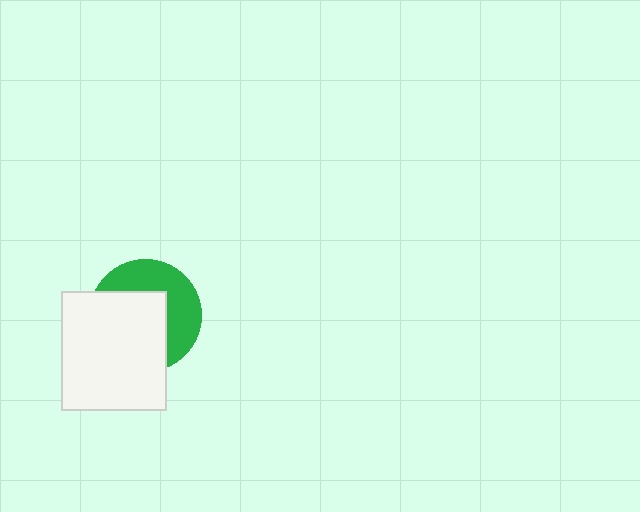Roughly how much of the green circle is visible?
A small part of it is visible (roughly 44%).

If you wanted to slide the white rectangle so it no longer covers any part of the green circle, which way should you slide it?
Slide it toward the lower-left — that is the most direct way to separate the two shapes.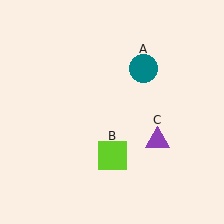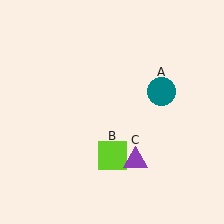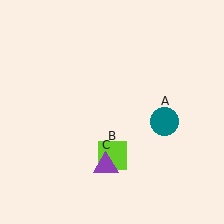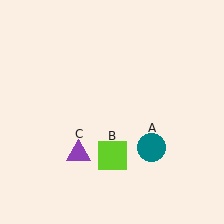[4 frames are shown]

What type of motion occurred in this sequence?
The teal circle (object A), purple triangle (object C) rotated clockwise around the center of the scene.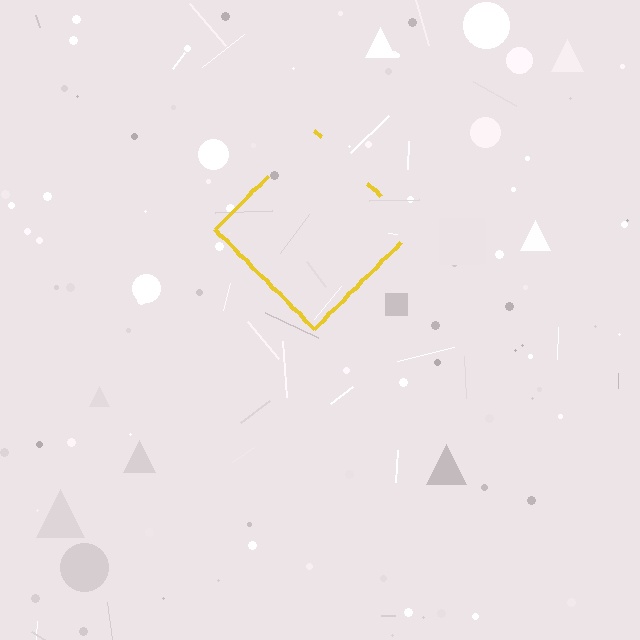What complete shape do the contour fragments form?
The contour fragments form a diamond.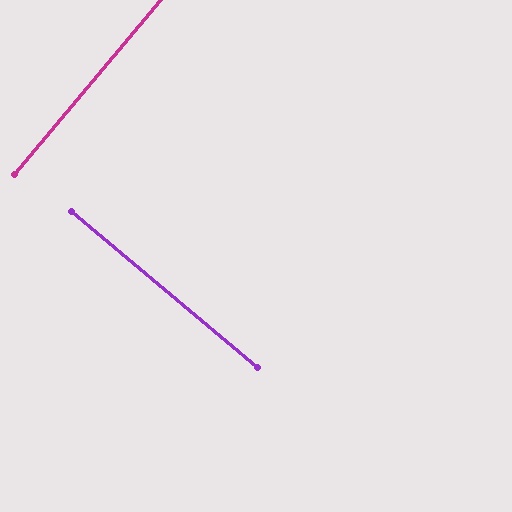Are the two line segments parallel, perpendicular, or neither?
Perpendicular — they meet at approximately 90°.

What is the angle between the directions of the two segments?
Approximately 90 degrees.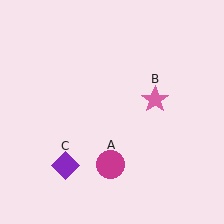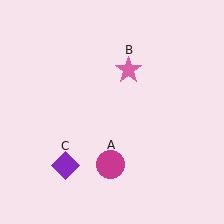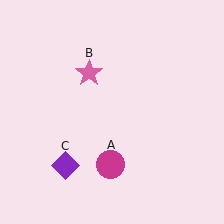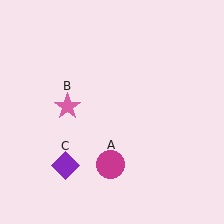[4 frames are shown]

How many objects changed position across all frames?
1 object changed position: pink star (object B).